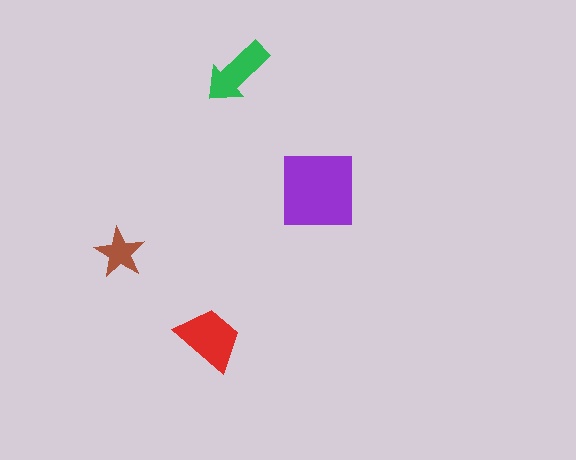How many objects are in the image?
There are 4 objects in the image.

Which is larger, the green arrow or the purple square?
The purple square.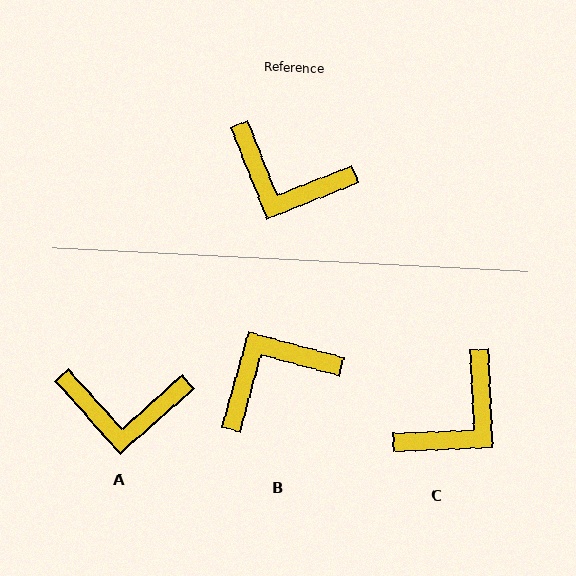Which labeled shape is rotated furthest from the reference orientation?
B, about 127 degrees away.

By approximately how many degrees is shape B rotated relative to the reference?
Approximately 127 degrees clockwise.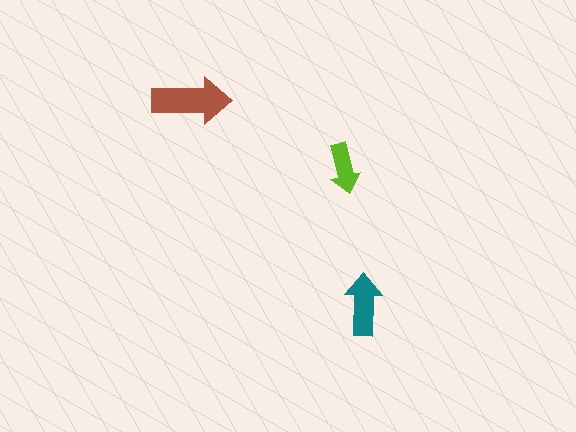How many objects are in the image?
There are 3 objects in the image.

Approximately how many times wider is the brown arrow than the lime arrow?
About 1.5 times wider.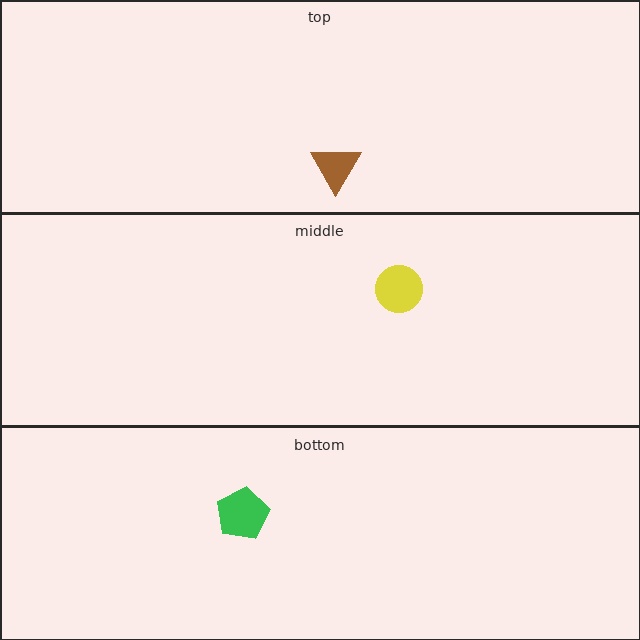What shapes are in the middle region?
The yellow circle.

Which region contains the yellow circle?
The middle region.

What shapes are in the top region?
The brown triangle.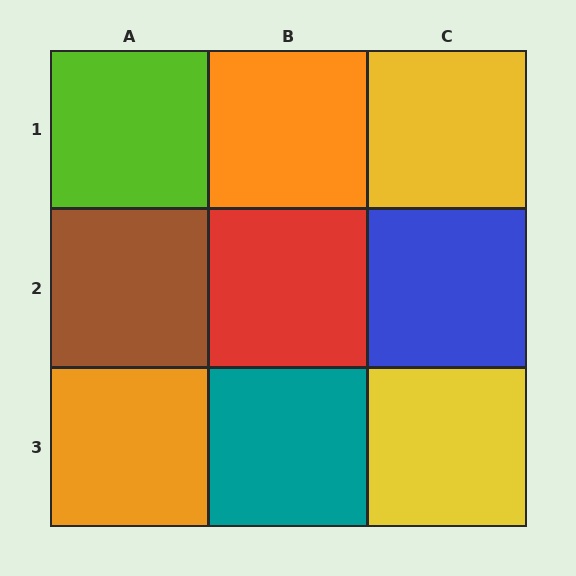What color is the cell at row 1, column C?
Yellow.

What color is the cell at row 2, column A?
Brown.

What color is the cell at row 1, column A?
Lime.